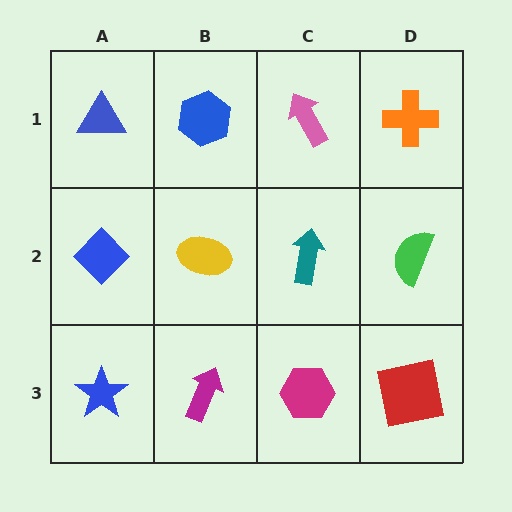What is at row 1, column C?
A pink arrow.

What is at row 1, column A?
A blue triangle.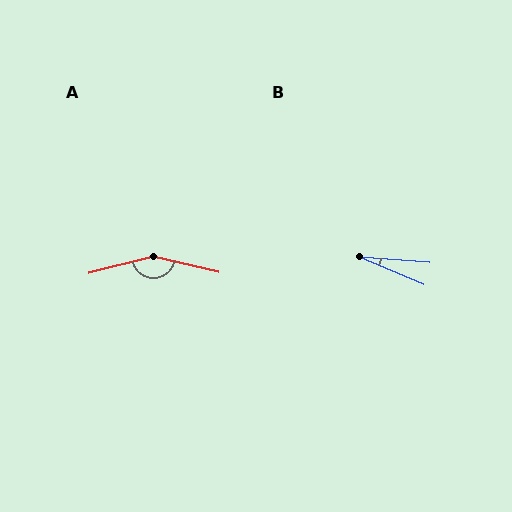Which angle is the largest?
A, at approximately 153 degrees.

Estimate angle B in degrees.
Approximately 19 degrees.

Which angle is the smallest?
B, at approximately 19 degrees.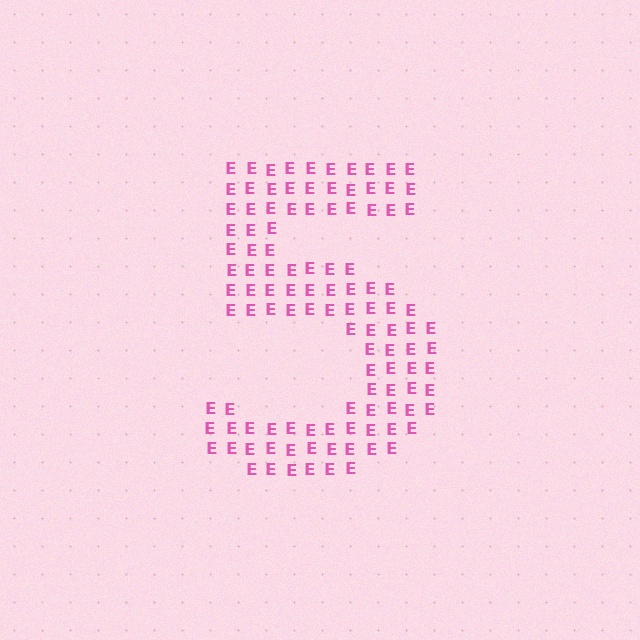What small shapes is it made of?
It is made of small letter E's.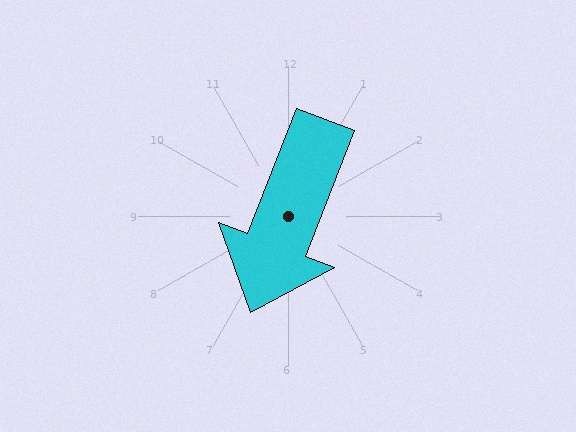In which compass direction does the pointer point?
South.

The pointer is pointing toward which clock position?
Roughly 7 o'clock.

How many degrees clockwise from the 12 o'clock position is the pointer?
Approximately 201 degrees.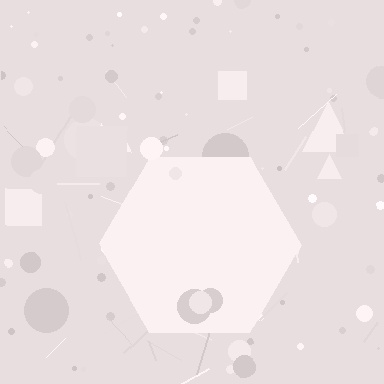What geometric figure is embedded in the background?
A hexagon is embedded in the background.